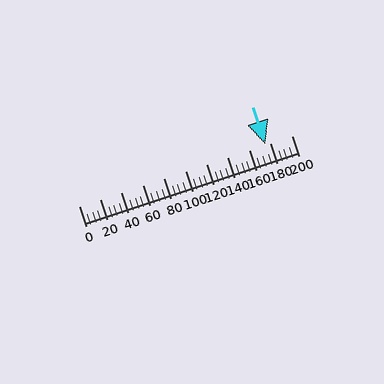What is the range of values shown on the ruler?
The ruler shows values from 0 to 200.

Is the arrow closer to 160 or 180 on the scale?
The arrow is closer to 180.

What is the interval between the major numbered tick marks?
The major tick marks are spaced 20 units apart.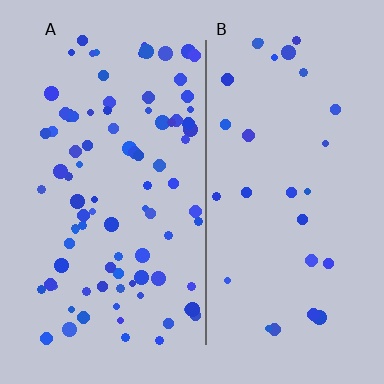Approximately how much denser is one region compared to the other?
Approximately 3.1× — region A over region B.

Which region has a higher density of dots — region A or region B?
A (the left).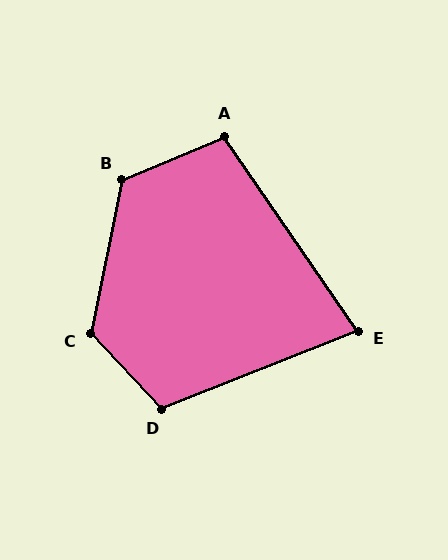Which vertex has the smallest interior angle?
E, at approximately 77 degrees.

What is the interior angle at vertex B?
Approximately 124 degrees (obtuse).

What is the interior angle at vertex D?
Approximately 111 degrees (obtuse).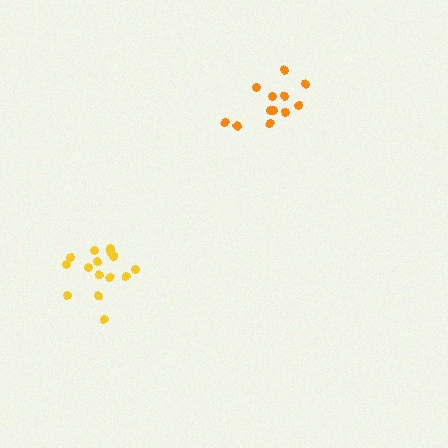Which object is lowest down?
The yellow cluster is bottommost.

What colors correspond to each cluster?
The clusters are colored: orange, yellow.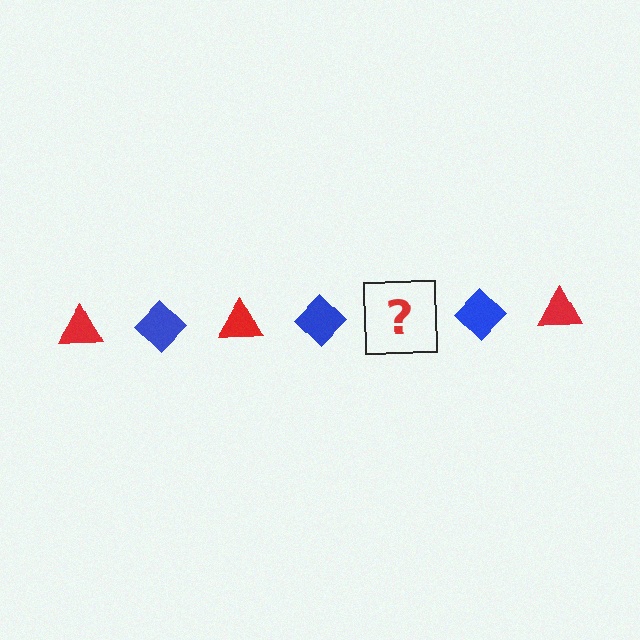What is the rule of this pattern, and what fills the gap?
The rule is that the pattern alternates between red triangle and blue diamond. The gap should be filled with a red triangle.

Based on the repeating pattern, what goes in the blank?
The blank should be a red triangle.